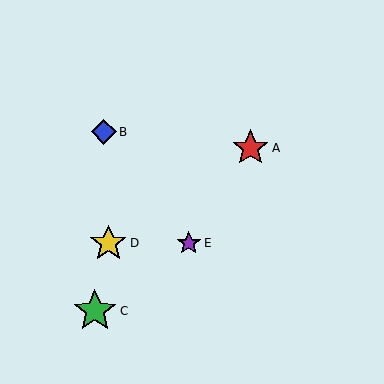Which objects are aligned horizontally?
Objects D, E are aligned horizontally.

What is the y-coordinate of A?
Object A is at y≈148.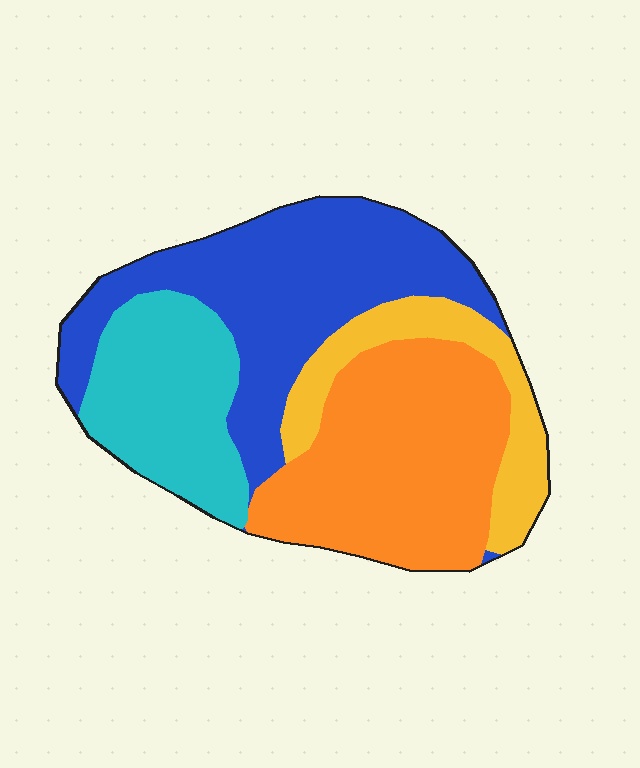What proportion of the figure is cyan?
Cyan takes up about one fifth (1/5) of the figure.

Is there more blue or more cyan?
Blue.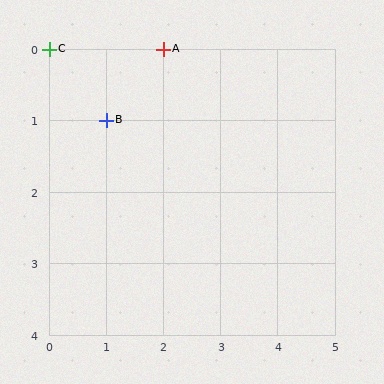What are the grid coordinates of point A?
Point A is at grid coordinates (2, 0).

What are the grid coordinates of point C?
Point C is at grid coordinates (0, 0).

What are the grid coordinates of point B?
Point B is at grid coordinates (1, 1).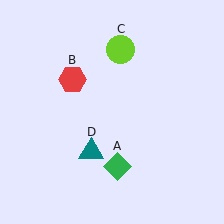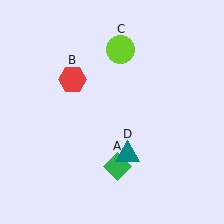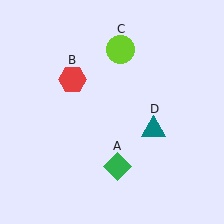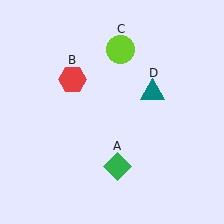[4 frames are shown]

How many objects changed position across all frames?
1 object changed position: teal triangle (object D).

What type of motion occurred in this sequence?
The teal triangle (object D) rotated counterclockwise around the center of the scene.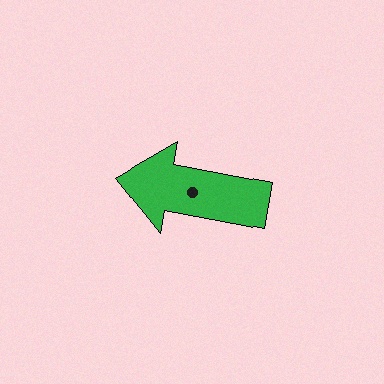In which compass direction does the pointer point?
West.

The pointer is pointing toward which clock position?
Roughly 9 o'clock.